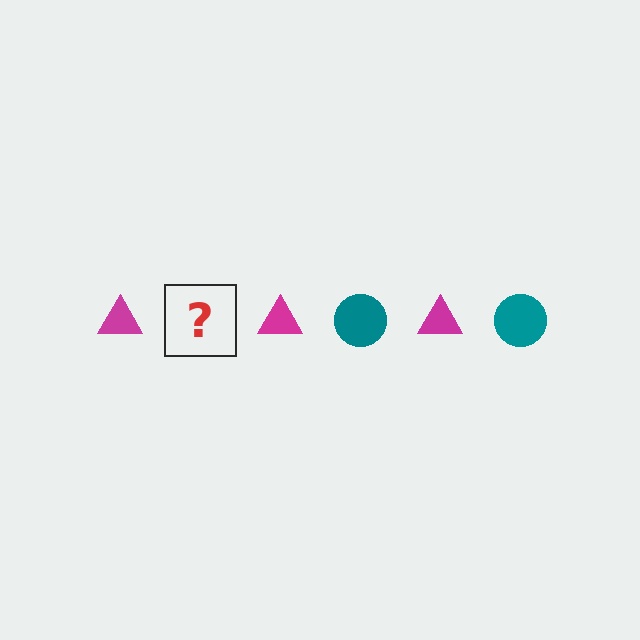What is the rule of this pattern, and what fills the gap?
The rule is that the pattern alternates between magenta triangle and teal circle. The gap should be filled with a teal circle.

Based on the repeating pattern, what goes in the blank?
The blank should be a teal circle.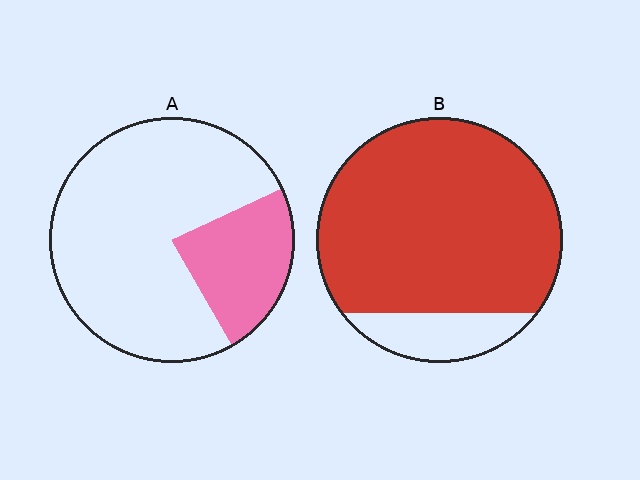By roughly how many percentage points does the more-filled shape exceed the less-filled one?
By roughly 60 percentage points (B over A).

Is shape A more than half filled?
No.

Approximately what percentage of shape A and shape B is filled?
A is approximately 25% and B is approximately 85%.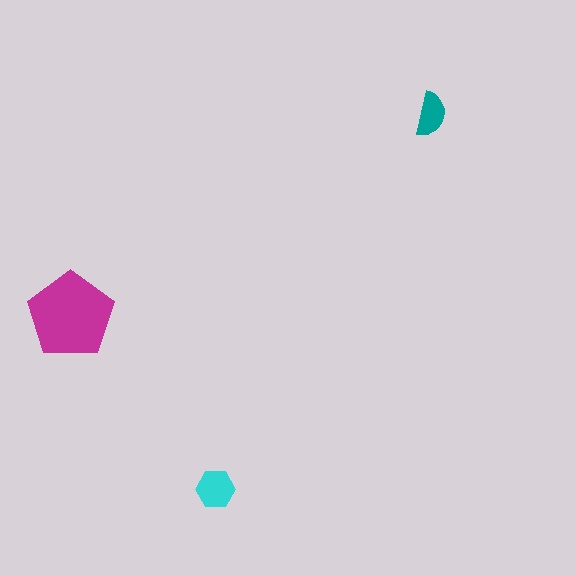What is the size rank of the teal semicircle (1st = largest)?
3rd.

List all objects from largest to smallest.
The magenta pentagon, the cyan hexagon, the teal semicircle.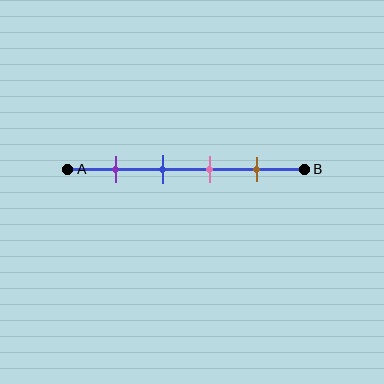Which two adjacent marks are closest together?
The blue and pink marks are the closest adjacent pair.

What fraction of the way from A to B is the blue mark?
The blue mark is approximately 40% (0.4) of the way from A to B.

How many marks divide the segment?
There are 4 marks dividing the segment.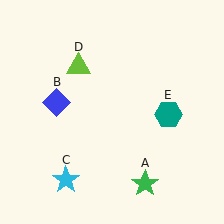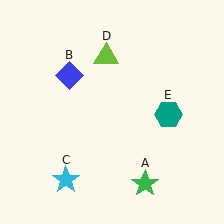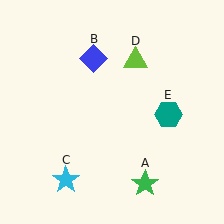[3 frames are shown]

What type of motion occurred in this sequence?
The blue diamond (object B), lime triangle (object D) rotated clockwise around the center of the scene.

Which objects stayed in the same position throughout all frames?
Green star (object A) and cyan star (object C) and teal hexagon (object E) remained stationary.